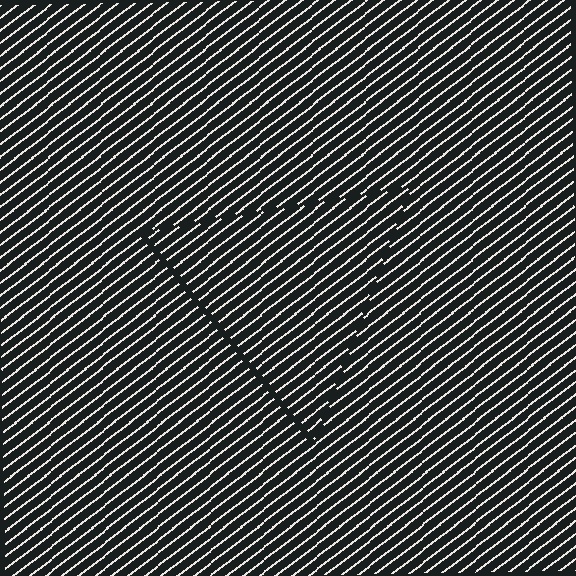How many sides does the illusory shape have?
3 sides — the line-ends trace a triangle.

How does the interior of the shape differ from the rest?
The interior of the shape contains the same grating, shifted by half a period — the contour is defined by the phase discontinuity where line-ends from the inner and outer gratings abut.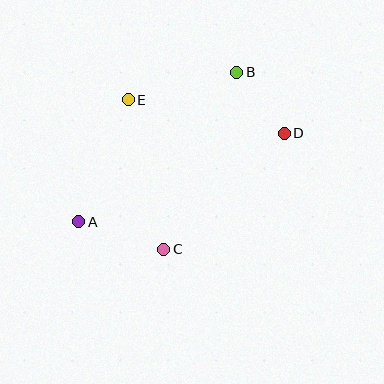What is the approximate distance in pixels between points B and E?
The distance between B and E is approximately 112 pixels.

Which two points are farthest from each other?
Points A and D are farthest from each other.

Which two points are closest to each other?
Points B and D are closest to each other.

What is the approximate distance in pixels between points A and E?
The distance between A and E is approximately 132 pixels.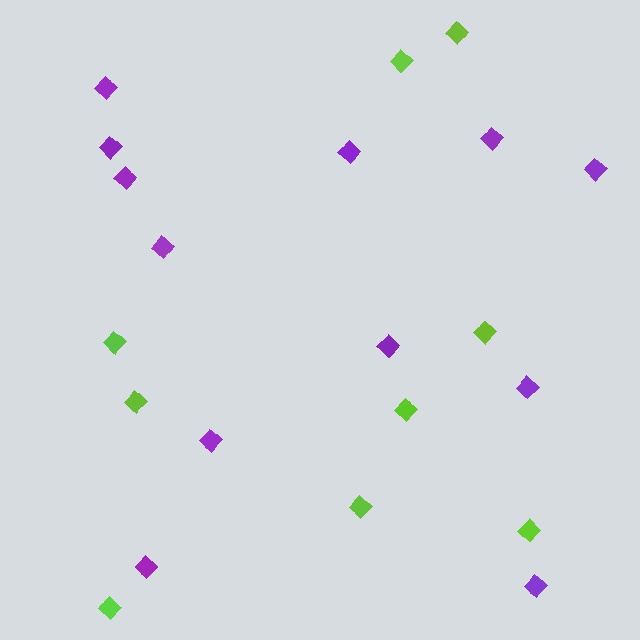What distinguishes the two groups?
There are 2 groups: one group of purple diamonds (12) and one group of lime diamonds (9).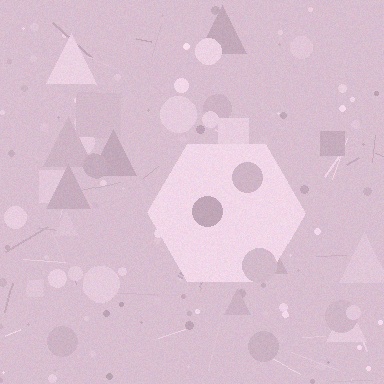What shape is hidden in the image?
A hexagon is hidden in the image.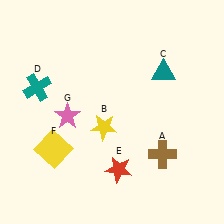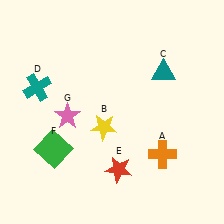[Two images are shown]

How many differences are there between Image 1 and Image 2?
There are 2 differences between the two images.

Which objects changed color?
A changed from brown to orange. F changed from yellow to green.